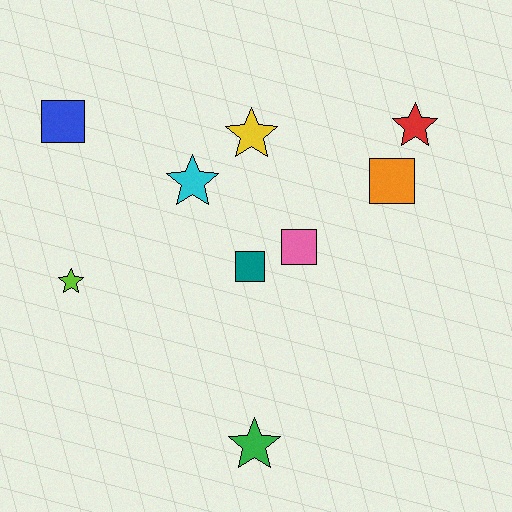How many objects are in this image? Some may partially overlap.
There are 9 objects.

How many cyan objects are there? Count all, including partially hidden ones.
There is 1 cyan object.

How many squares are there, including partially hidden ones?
There are 4 squares.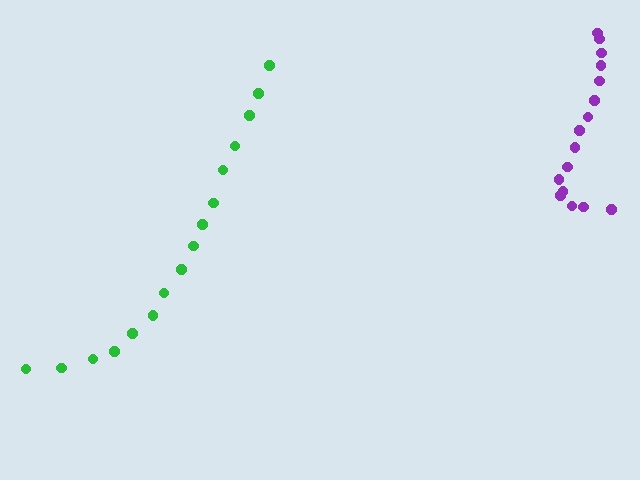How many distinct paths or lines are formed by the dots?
There are 2 distinct paths.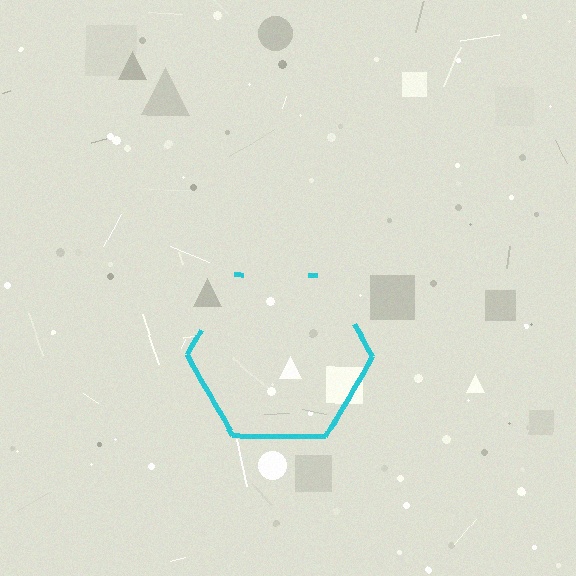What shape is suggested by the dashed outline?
The dashed outline suggests a hexagon.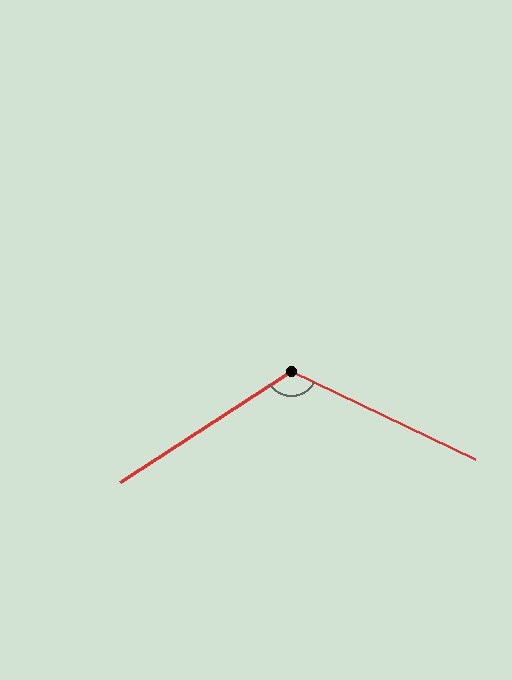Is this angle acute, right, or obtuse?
It is obtuse.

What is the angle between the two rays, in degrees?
Approximately 121 degrees.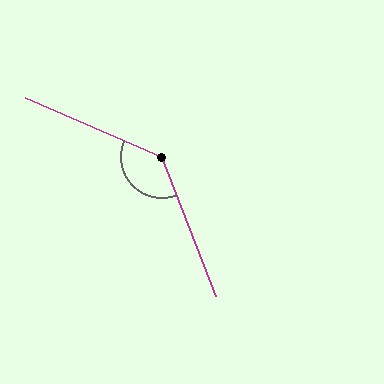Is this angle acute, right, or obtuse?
It is obtuse.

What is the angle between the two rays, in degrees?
Approximately 134 degrees.